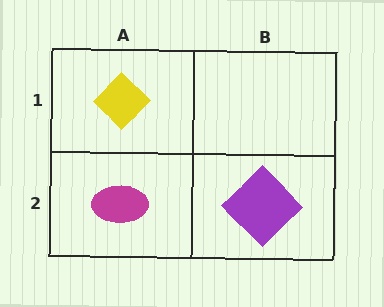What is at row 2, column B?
A purple diamond.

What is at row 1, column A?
A yellow diamond.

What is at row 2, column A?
A magenta ellipse.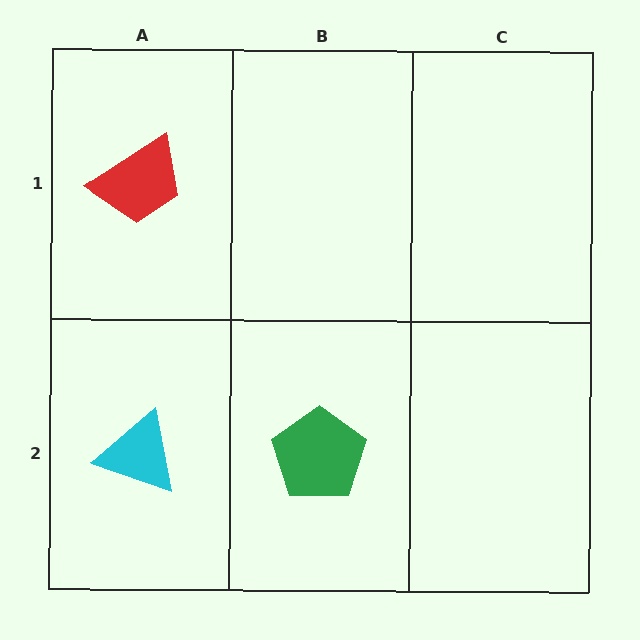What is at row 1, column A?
A red trapezoid.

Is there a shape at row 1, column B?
No, that cell is empty.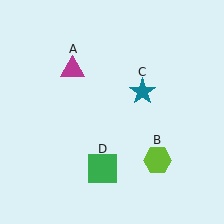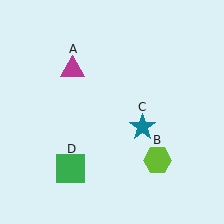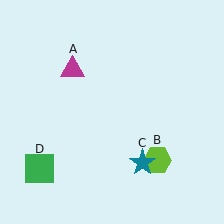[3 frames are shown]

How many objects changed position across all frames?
2 objects changed position: teal star (object C), green square (object D).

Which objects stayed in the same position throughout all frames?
Magenta triangle (object A) and lime hexagon (object B) remained stationary.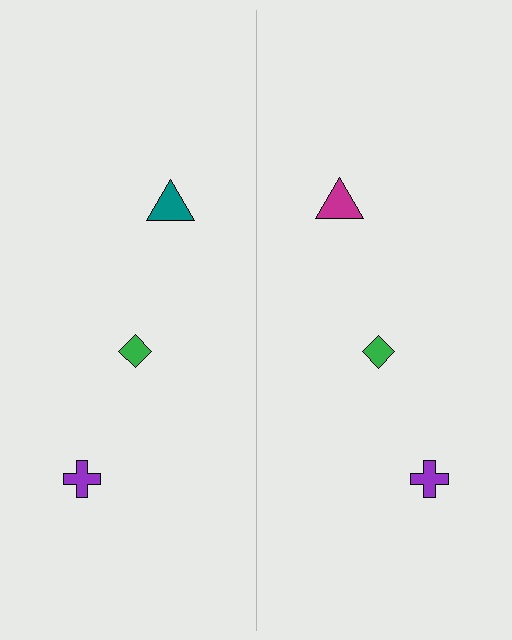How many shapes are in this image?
There are 6 shapes in this image.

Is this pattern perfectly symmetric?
No, the pattern is not perfectly symmetric. The magenta triangle on the right side breaks the symmetry — its mirror counterpart is teal.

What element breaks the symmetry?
The magenta triangle on the right side breaks the symmetry — its mirror counterpart is teal.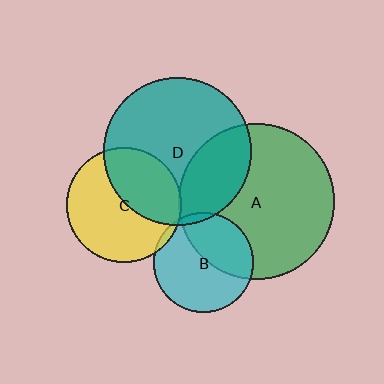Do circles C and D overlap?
Yes.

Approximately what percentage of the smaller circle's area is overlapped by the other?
Approximately 40%.